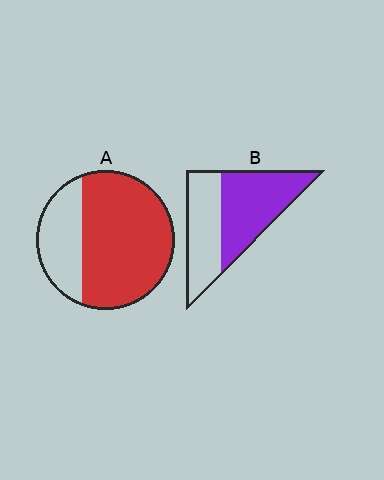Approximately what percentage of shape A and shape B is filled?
A is approximately 70% and B is approximately 55%.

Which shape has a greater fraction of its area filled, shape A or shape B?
Shape A.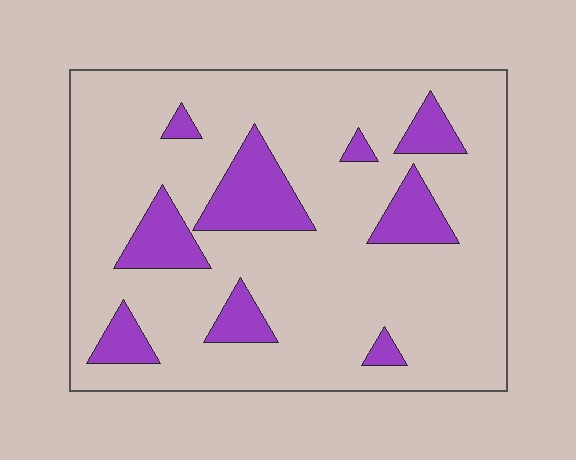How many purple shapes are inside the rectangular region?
9.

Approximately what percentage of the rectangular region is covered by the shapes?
Approximately 20%.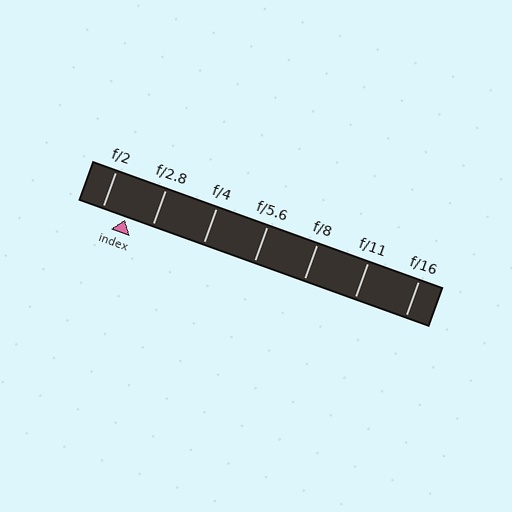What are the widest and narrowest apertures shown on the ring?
The widest aperture shown is f/2 and the narrowest is f/16.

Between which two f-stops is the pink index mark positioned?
The index mark is between f/2 and f/2.8.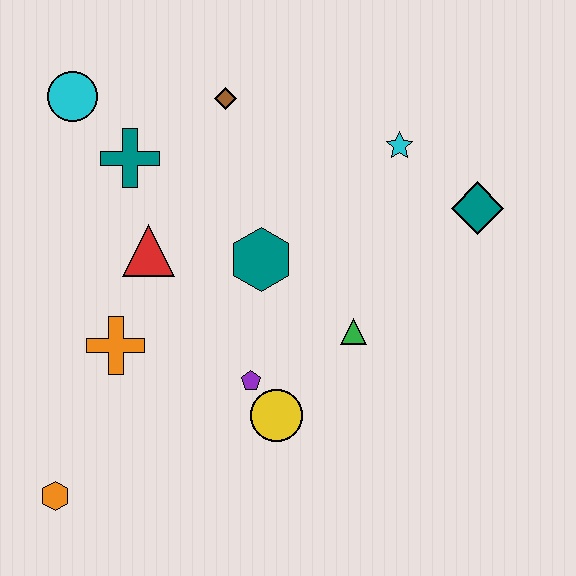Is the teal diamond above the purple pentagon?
Yes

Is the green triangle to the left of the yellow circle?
No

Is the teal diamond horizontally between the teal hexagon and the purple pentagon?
No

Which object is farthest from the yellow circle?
The cyan circle is farthest from the yellow circle.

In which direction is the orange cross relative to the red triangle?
The orange cross is below the red triangle.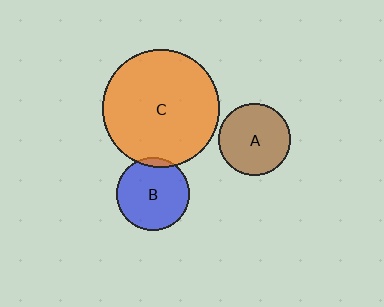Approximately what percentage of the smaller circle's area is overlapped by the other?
Approximately 5%.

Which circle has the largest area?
Circle C (orange).